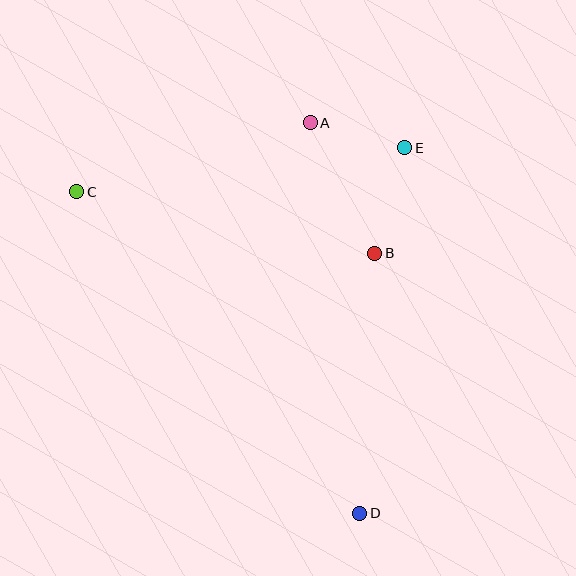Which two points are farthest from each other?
Points C and D are farthest from each other.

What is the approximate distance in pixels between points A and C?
The distance between A and C is approximately 243 pixels.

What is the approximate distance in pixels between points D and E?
The distance between D and E is approximately 368 pixels.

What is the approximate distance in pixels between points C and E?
The distance between C and E is approximately 331 pixels.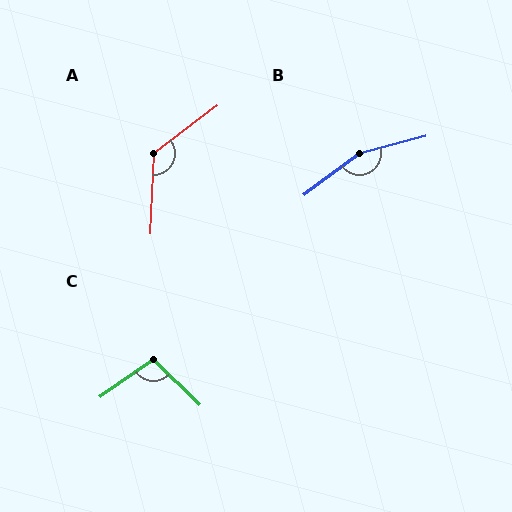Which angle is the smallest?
C, at approximately 100 degrees.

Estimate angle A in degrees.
Approximately 129 degrees.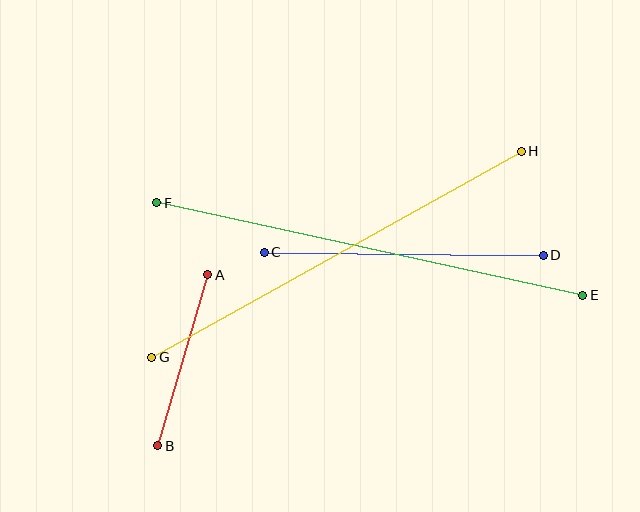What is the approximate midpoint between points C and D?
The midpoint is at approximately (404, 254) pixels.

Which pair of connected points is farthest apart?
Points E and F are farthest apart.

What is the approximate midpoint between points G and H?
The midpoint is at approximately (336, 254) pixels.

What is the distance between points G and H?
The distance is approximately 423 pixels.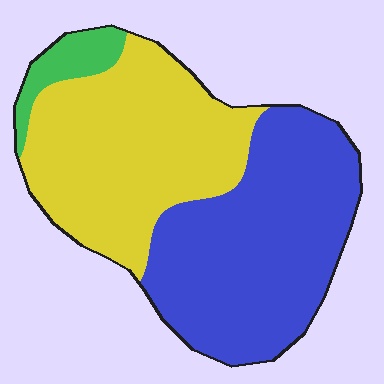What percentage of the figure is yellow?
Yellow covers 45% of the figure.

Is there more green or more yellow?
Yellow.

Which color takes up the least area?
Green, at roughly 5%.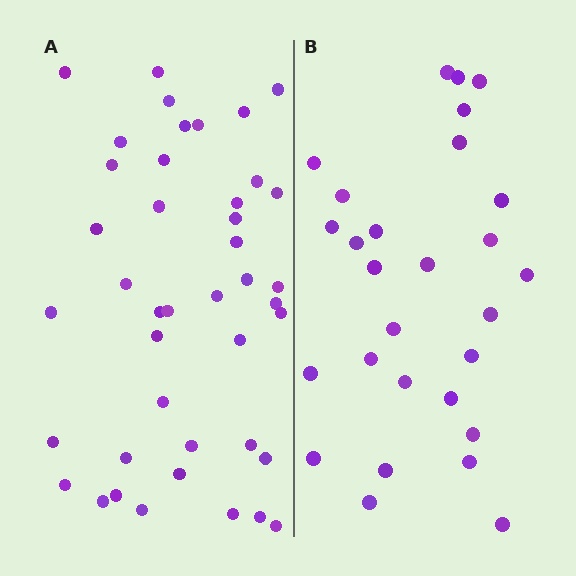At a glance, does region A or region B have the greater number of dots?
Region A (the left region) has more dots.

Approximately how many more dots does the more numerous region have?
Region A has approximately 15 more dots than region B.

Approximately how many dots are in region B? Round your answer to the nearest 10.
About 30 dots. (The exact count is 28, which rounds to 30.)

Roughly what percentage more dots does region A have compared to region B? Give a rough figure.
About 50% more.